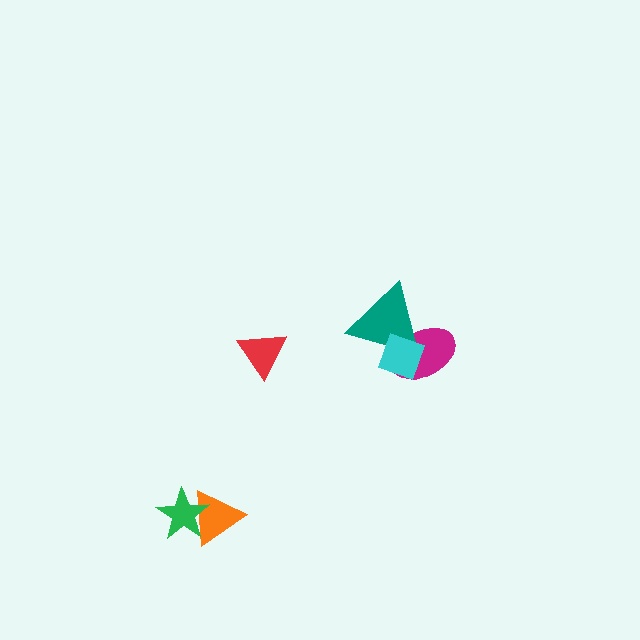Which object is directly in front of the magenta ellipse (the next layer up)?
The teal triangle is directly in front of the magenta ellipse.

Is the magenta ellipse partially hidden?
Yes, it is partially covered by another shape.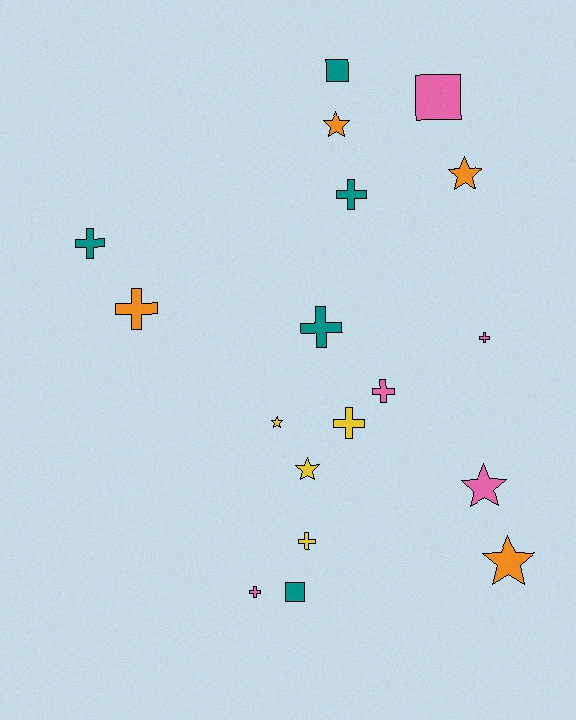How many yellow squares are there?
There are no yellow squares.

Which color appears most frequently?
Pink, with 5 objects.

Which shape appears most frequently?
Cross, with 9 objects.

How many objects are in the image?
There are 18 objects.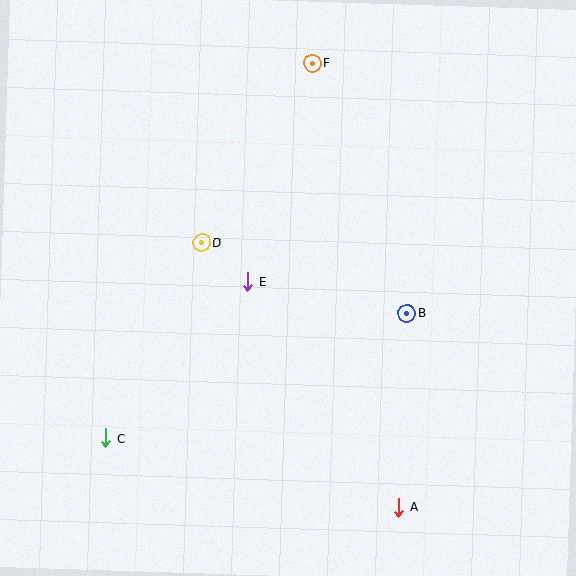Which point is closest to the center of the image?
Point E at (248, 282) is closest to the center.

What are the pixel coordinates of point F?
Point F is at (313, 63).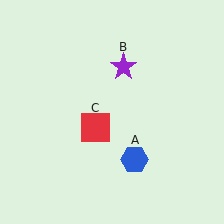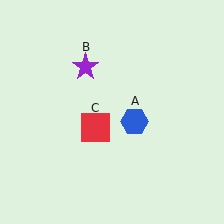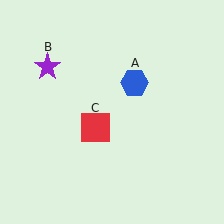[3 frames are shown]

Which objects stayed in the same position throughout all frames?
Red square (object C) remained stationary.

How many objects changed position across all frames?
2 objects changed position: blue hexagon (object A), purple star (object B).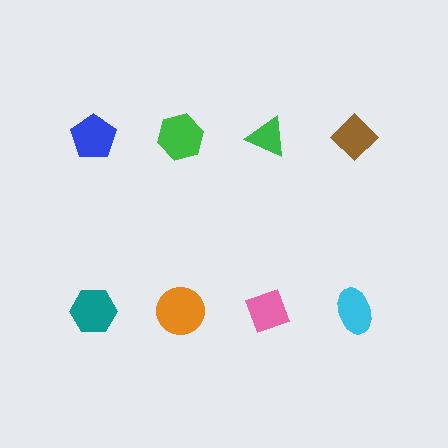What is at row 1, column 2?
A green hexagon.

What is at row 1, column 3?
A green triangle.